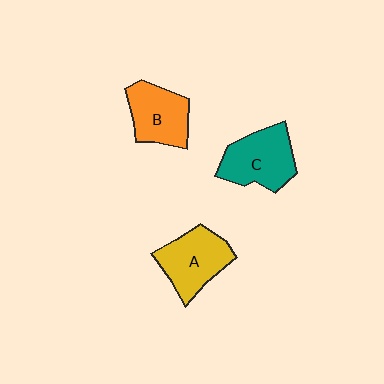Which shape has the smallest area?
Shape B (orange).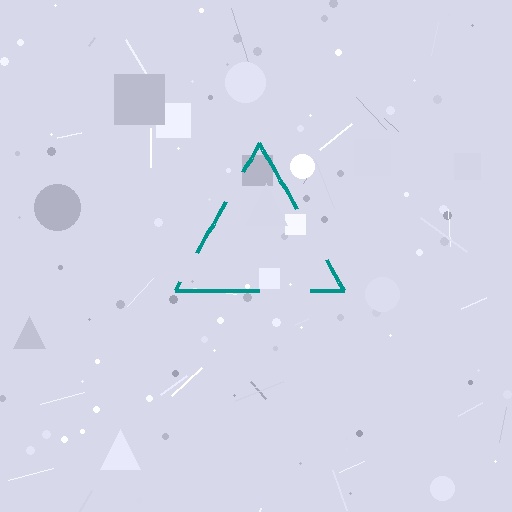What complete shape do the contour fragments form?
The contour fragments form a triangle.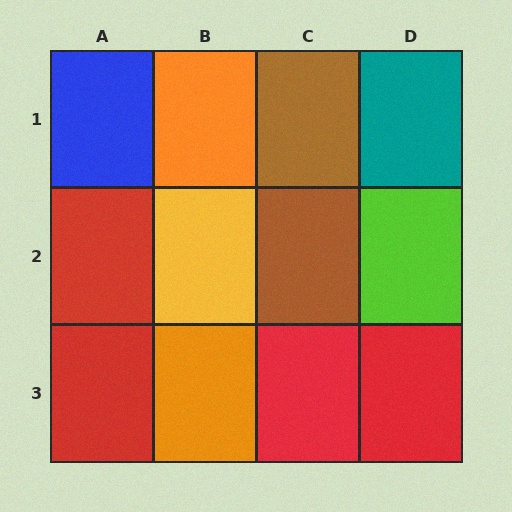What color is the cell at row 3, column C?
Red.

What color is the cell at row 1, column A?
Blue.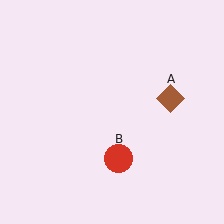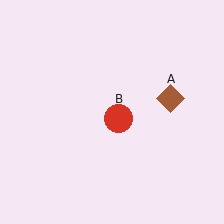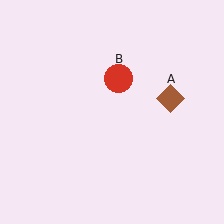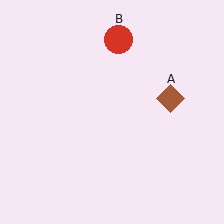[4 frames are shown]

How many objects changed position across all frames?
1 object changed position: red circle (object B).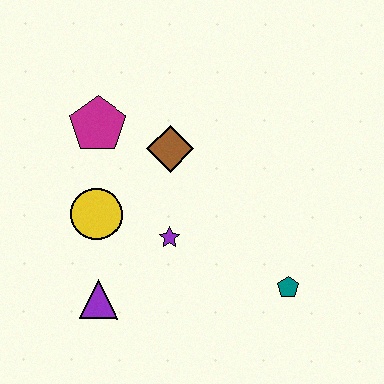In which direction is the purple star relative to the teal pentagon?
The purple star is to the left of the teal pentagon.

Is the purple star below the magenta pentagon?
Yes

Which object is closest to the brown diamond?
The magenta pentagon is closest to the brown diamond.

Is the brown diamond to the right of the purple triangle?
Yes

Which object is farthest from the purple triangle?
The teal pentagon is farthest from the purple triangle.